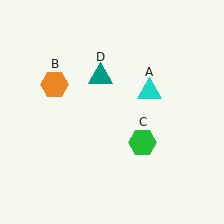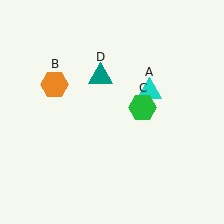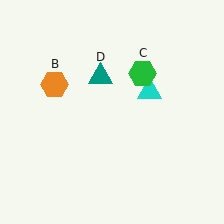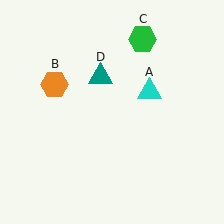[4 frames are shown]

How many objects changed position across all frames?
1 object changed position: green hexagon (object C).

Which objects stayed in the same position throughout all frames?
Cyan triangle (object A) and orange hexagon (object B) and teal triangle (object D) remained stationary.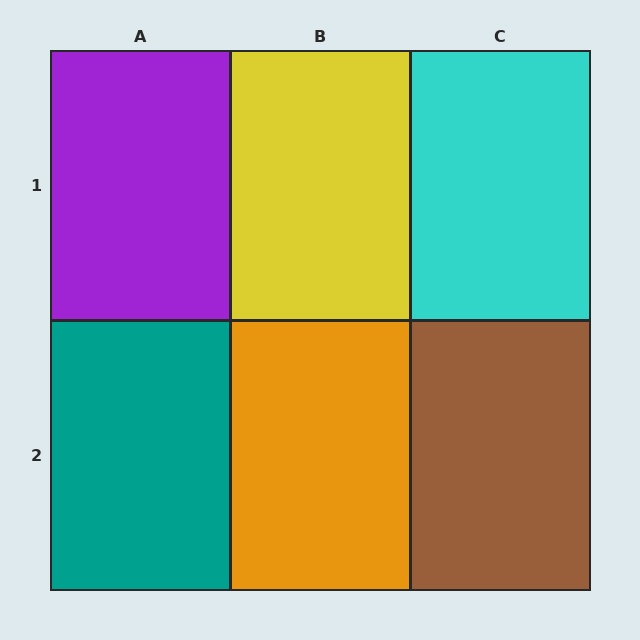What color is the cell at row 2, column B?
Orange.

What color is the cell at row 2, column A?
Teal.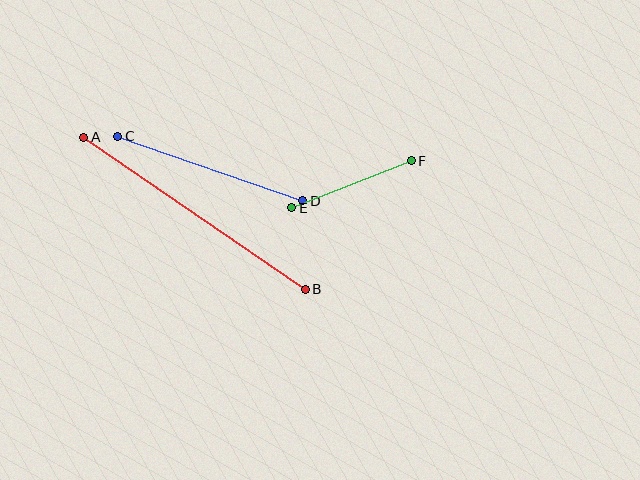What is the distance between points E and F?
The distance is approximately 128 pixels.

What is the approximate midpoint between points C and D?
The midpoint is at approximately (210, 169) pixels.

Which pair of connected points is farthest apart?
Points A and B are farthest apart.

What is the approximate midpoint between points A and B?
The midpoint is at approximately (195, 213) pixels.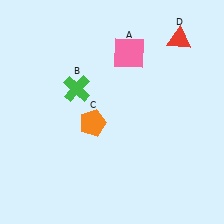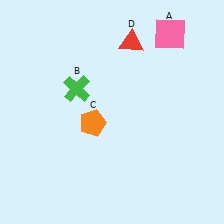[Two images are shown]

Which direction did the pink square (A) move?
The pink square (A) moved right.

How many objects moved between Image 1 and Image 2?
2 objects moved between the two images.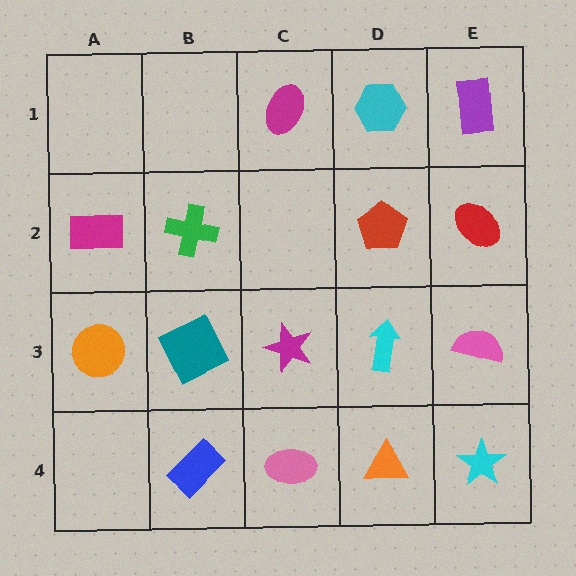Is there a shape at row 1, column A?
No, that cell is empty.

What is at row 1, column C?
A magenta ellipse.